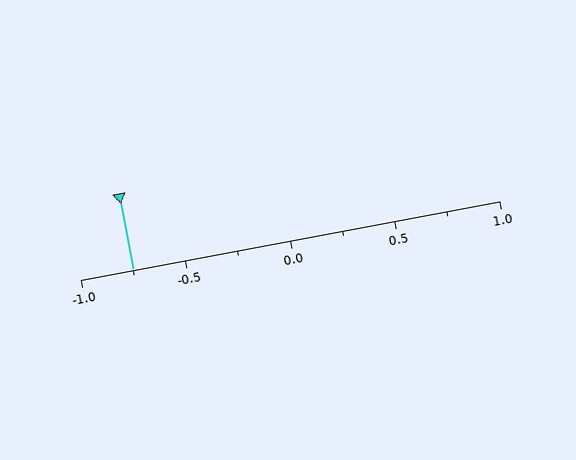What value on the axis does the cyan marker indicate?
The marker indicates approximately -0.75.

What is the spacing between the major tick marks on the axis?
The major ticks are spaced 0.5 apart.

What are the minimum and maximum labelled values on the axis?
The axis runs from -1.0 to 1.0.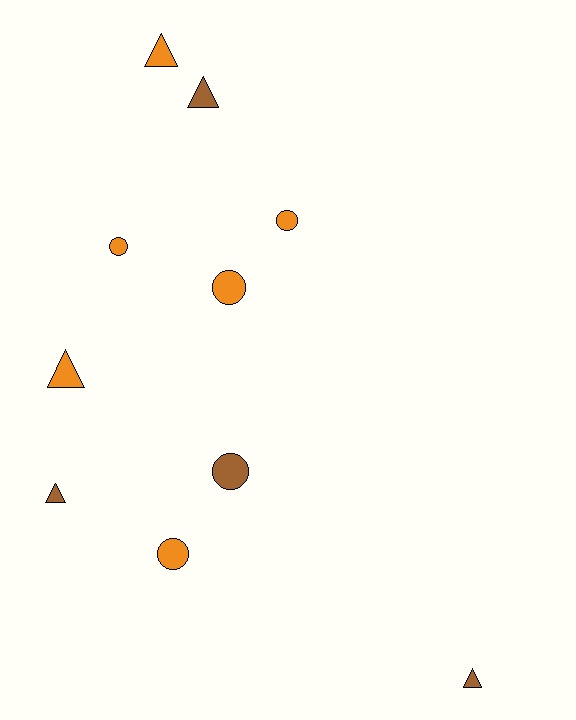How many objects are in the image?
There are 10 objects.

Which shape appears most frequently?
Triangle, with 5 objects.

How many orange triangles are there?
There are 2 orange triangles.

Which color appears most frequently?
Orange, with 6 objects.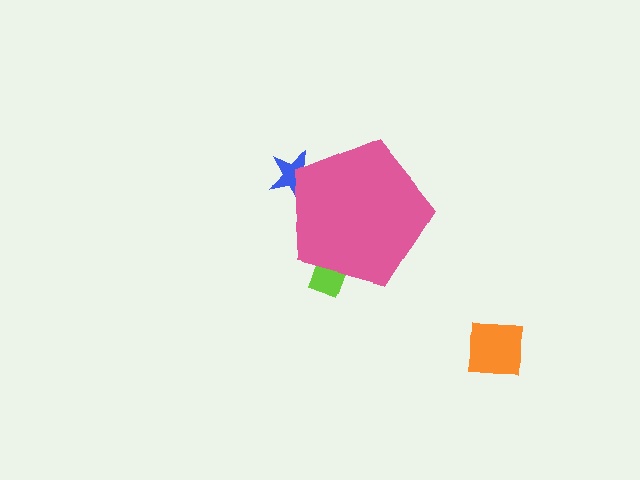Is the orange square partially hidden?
No, the orange square is fully visible.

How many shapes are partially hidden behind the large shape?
2 shapes are partially hidden.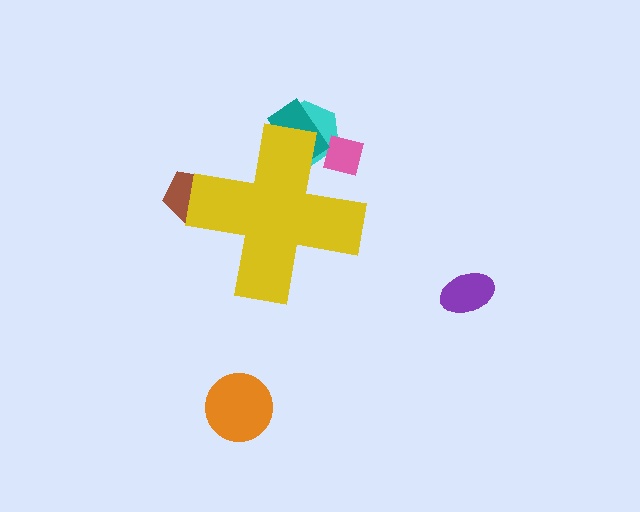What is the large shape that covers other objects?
A yellow cross.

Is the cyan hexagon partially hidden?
Yes, the cyan hexagon is partially hidden behind the yellow cross.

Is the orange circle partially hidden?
No, the orange circle is fully visible.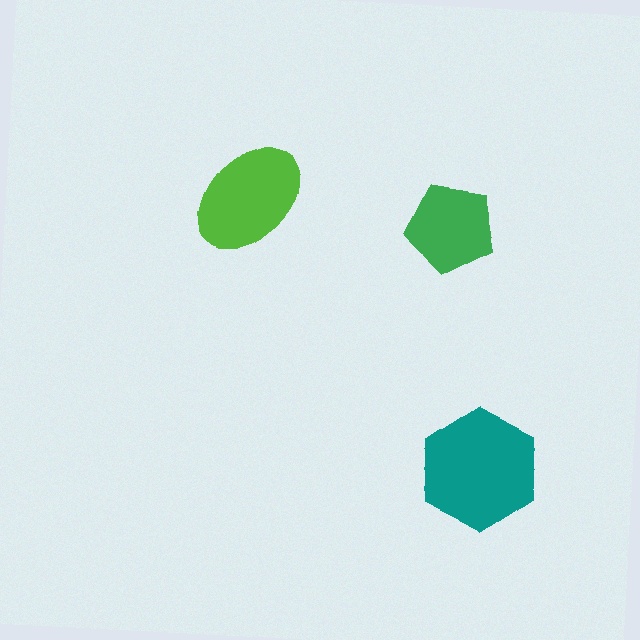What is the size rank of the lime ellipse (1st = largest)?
2nd.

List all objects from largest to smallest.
The teal hexagon, the lime ellipse, the green pentagon.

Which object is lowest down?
The teal hexagon is bottommost.